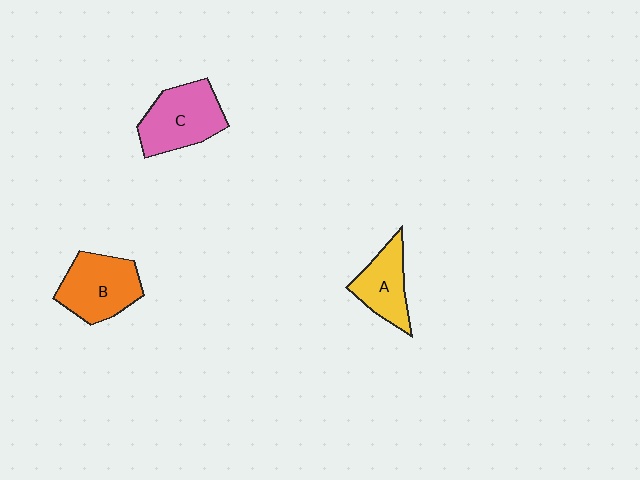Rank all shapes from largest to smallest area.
From largest to smallest: C (pink), B (orange), A (yellow).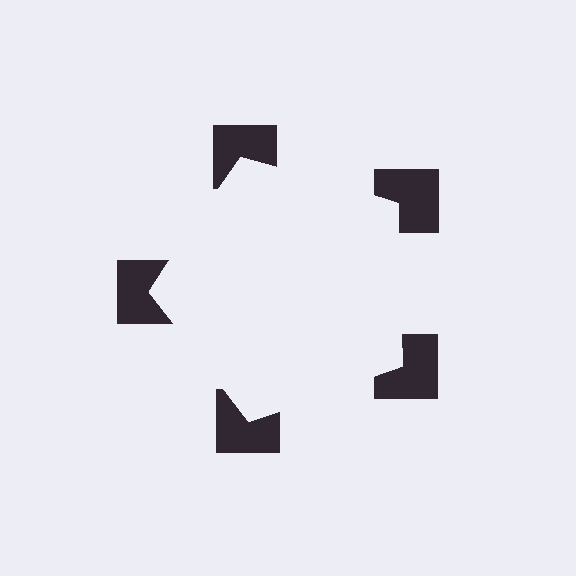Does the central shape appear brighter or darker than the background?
It typically appears slightly brighter than the background, even though no actual brightness change is drawn.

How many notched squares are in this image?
There are 5 — one at each vertex of the illusory pentagon.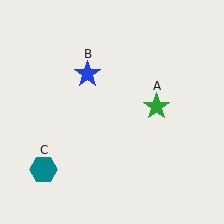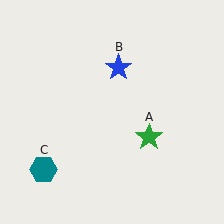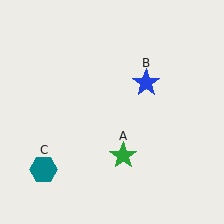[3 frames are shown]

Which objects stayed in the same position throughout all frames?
Teal hexagon (object C) remained stationary.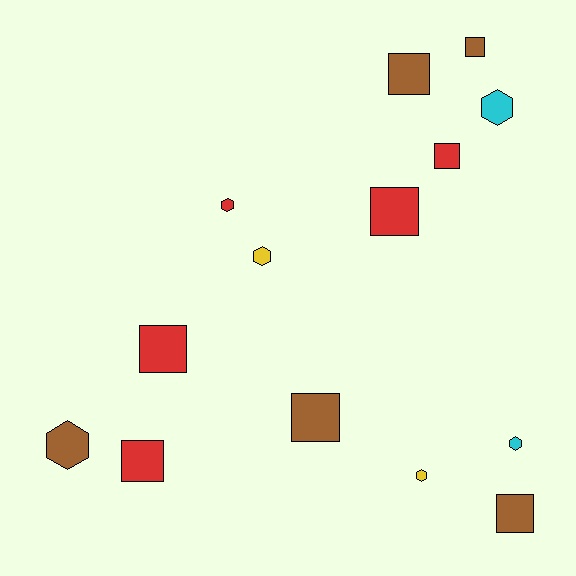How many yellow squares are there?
There are no yellow squares.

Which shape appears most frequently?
Square, with 8 objects.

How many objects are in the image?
There are 14 objects.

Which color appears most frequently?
Red, with 5 objects.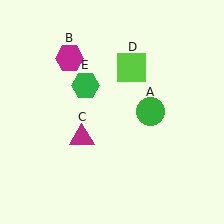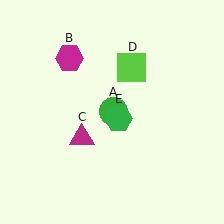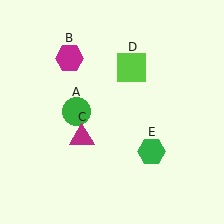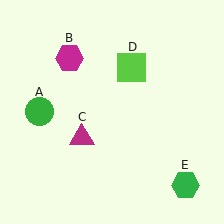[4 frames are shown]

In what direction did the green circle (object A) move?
The green circle (object A) moved left.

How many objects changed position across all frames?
2 objects changed position: green circle (object A), green hexagon (object E).